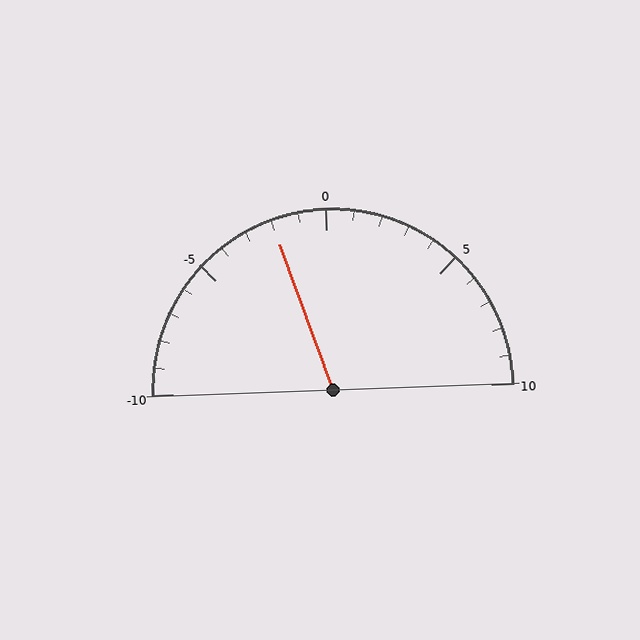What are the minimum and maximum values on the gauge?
The gauge ranges from -10 to 10.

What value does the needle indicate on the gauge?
The needle indicates approximately -2.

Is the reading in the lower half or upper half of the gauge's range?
The reading is in the lower half of the range (-10 to 10).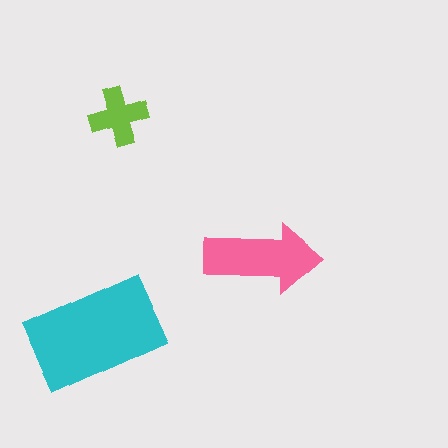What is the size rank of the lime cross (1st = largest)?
3rd.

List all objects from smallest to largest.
The lime cross, the pink arrow, the cyan rectangle.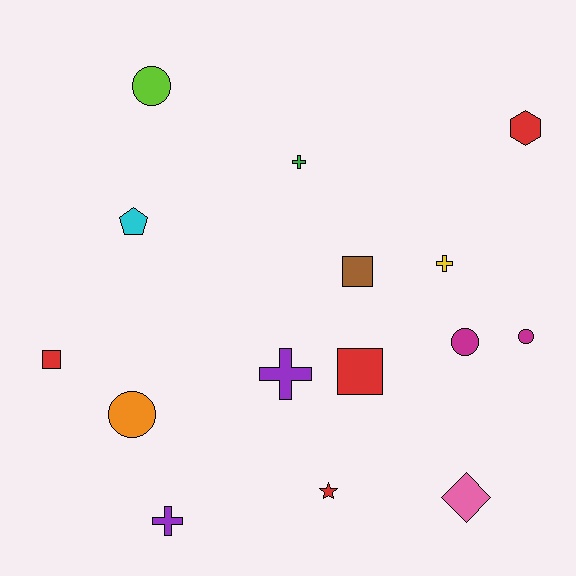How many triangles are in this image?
There are no triangles.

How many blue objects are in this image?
There are no blue objects.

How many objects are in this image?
There are 15 objects.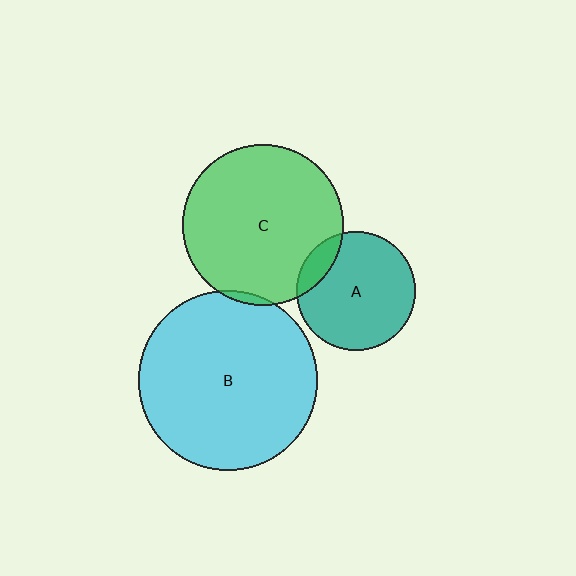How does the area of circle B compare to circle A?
Approximately 2.3 times.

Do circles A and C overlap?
Yes.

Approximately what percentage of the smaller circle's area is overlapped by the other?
Approximately 15%.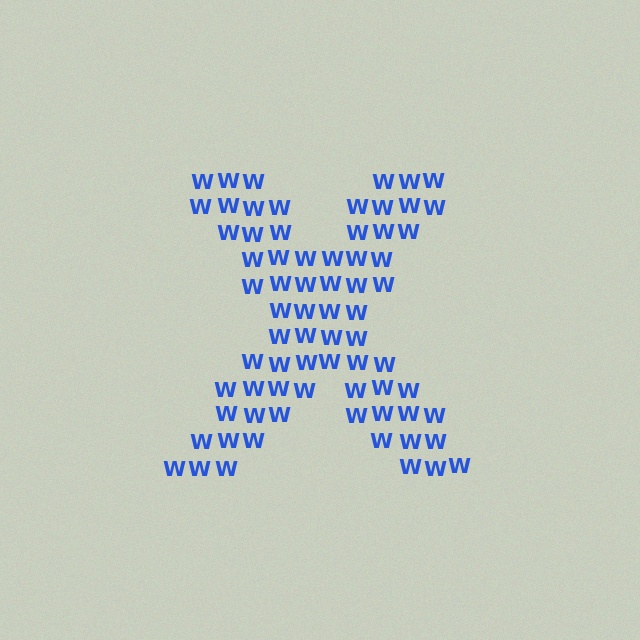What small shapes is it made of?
It is made of small letter W's.